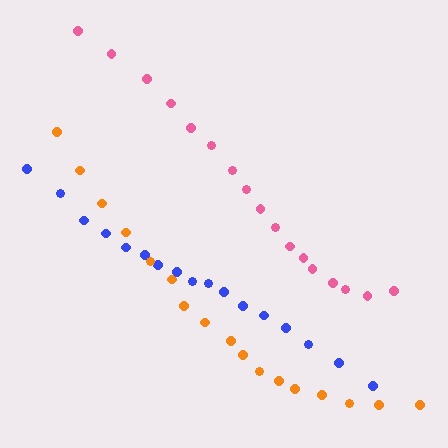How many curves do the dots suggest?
There are 3 distinct paths.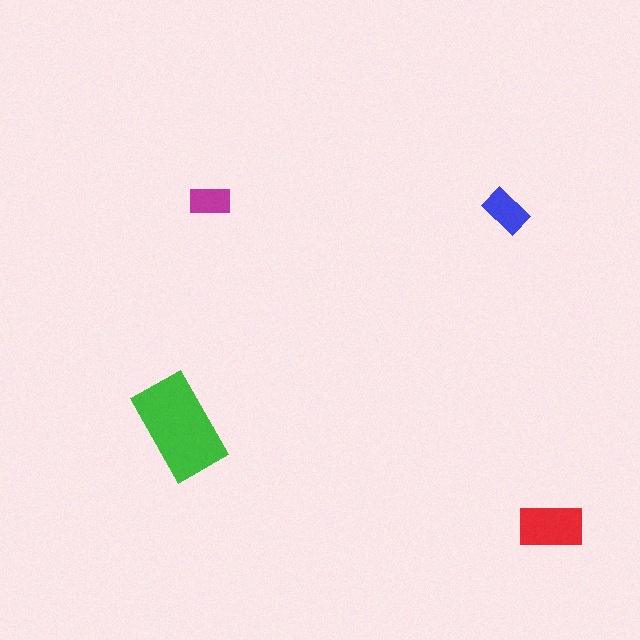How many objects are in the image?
There are 4 objects in the image.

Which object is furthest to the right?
The red rectangle is rightmost.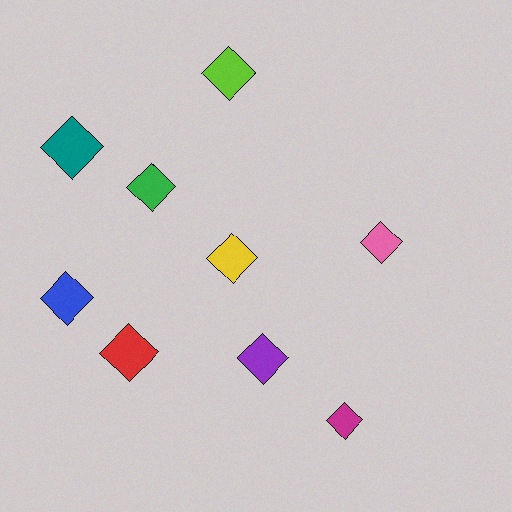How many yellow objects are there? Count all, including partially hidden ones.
There is 1 yellow object.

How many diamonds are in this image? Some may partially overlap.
There are 9 diamonds.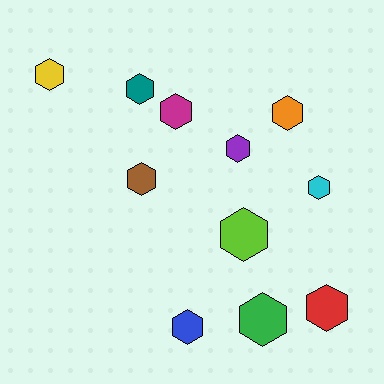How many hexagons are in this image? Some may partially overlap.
There are 11 hexagons.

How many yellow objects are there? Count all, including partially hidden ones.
There is 1 yellow object.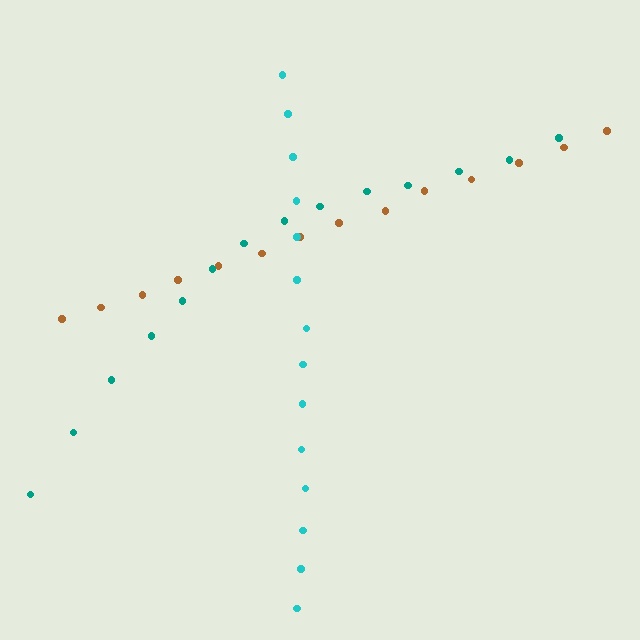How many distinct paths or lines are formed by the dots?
There are 3 distinct paths.